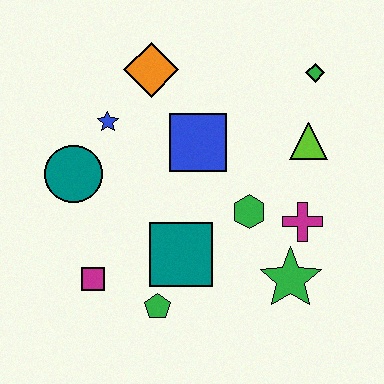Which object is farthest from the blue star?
The green star is farthest from the blue star.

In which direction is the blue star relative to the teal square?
The blue star is above the teal square.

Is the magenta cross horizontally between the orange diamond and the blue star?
No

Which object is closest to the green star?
The magenta cross is closest to the green star.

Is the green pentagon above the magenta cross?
No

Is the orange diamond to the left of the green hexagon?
Yes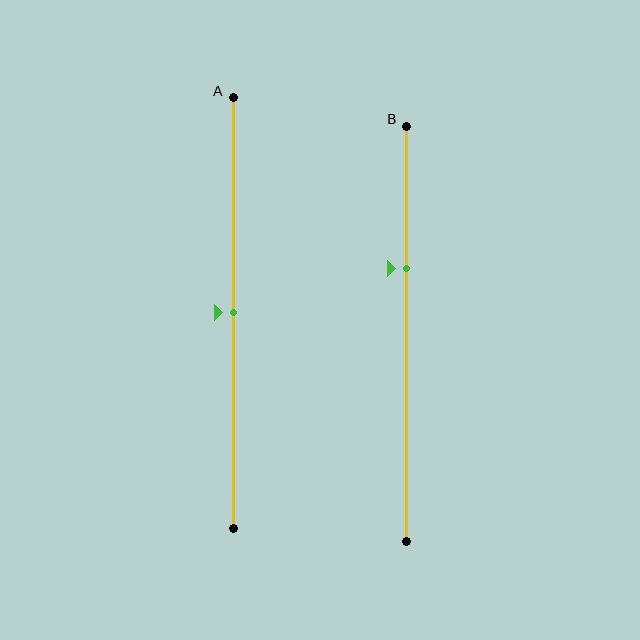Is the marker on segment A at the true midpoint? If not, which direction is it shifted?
Yes, the marker on segment A is at the true midpoint.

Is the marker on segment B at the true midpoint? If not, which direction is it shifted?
No, the marker on segment B is shifted upward by about 16% of the segment length.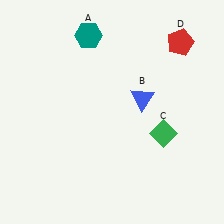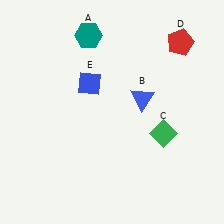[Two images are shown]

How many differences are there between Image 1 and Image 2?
There is 1 difference between the two images.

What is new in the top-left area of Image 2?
A blue diamond (E) was added in the top-left area of Image 2.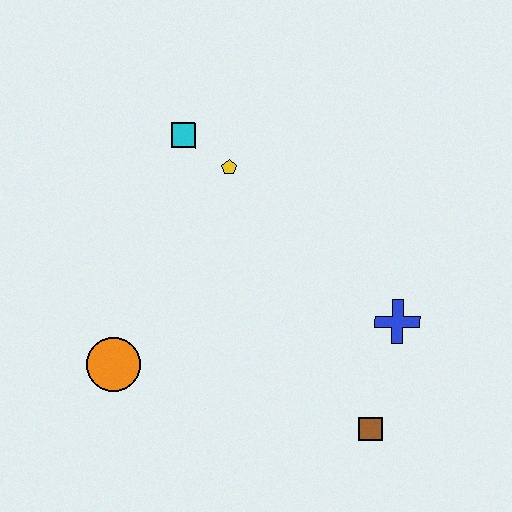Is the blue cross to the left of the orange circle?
No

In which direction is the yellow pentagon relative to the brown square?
The yellow pentagon is above the brown square.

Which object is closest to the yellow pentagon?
The cyan square is closest to the yellow pentagon.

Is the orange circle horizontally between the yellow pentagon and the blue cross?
No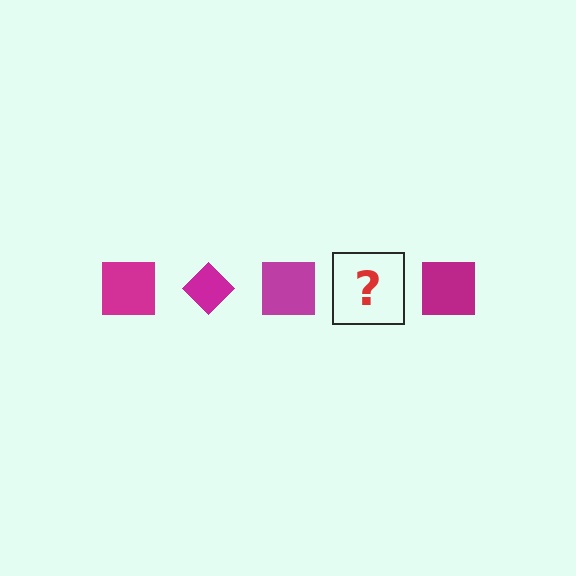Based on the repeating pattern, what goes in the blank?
The blank should be a magenta diamond.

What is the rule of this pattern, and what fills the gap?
The rule is that the pattern cycles through square, diamond shapes in magenta. The gap should be filled with a magenta diamond.